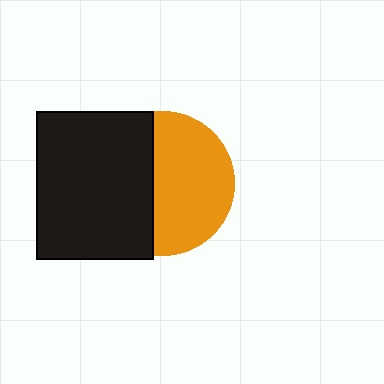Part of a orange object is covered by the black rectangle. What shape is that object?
It is a circle.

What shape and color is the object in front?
The object in front is a black rectangle.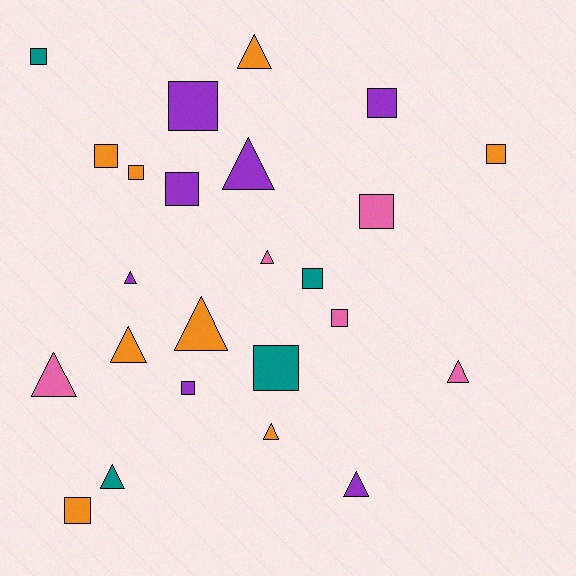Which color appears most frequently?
Orange, with 8 objects.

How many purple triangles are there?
There are 3 purple triangles.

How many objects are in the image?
There are 24 objects.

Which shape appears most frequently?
Square, with 13 objects.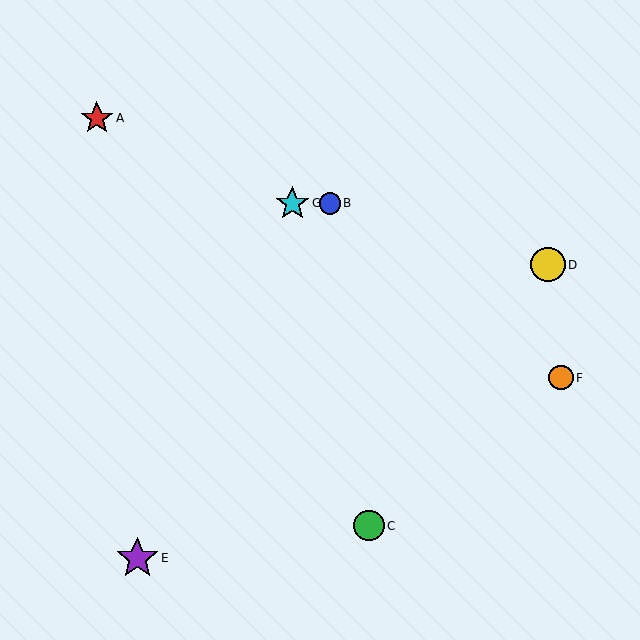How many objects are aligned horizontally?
2 objects (B, G) are aligned horizontally.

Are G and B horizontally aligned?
Yes, both are at y≈203.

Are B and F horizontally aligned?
No, B is at y≈203 and F is at y≈378.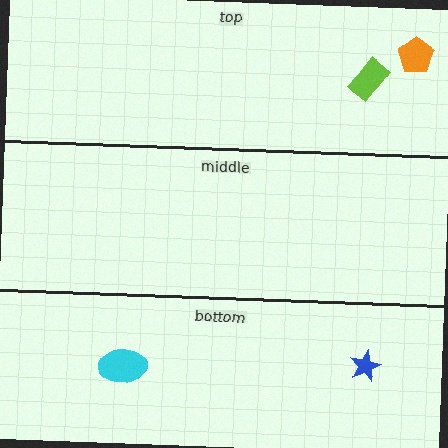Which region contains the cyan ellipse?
The bottom region.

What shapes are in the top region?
The orange pentagon, the lime rectangle.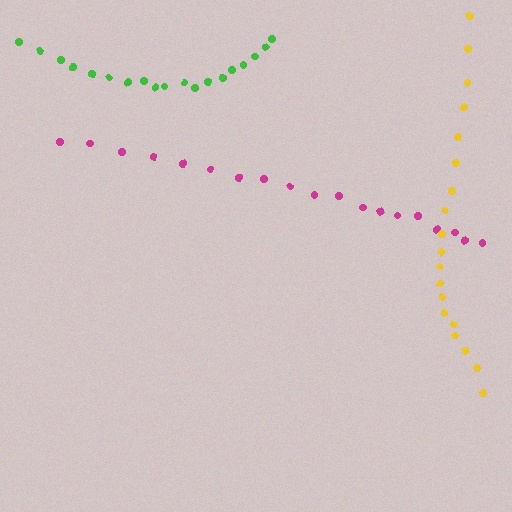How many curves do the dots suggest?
There are 3 distinct paths.